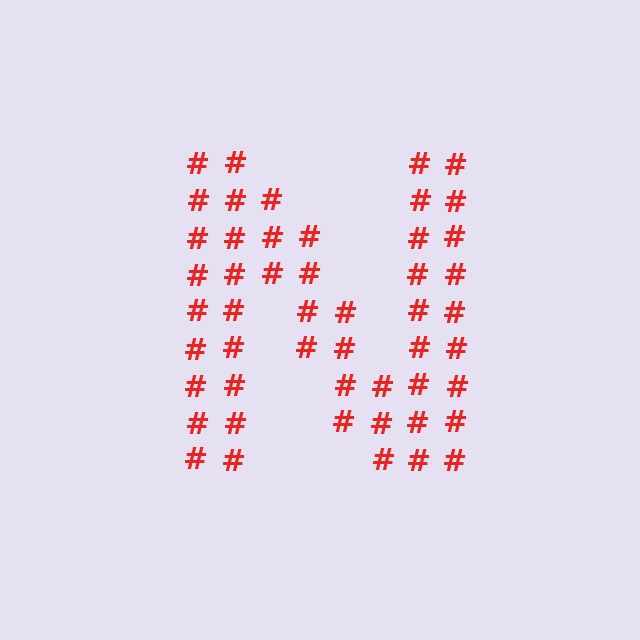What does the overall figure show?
The overall figure shows the letter N.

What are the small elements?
The small elements are hash symbols.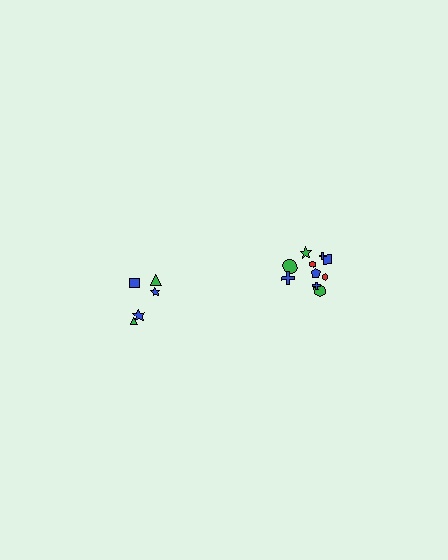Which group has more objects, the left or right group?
The right group.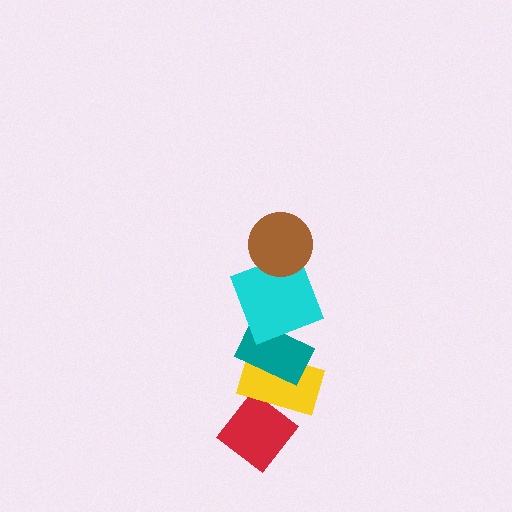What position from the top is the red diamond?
The red diamond is 5th from the top.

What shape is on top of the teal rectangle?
The cyan square is on top of the teal rectangle.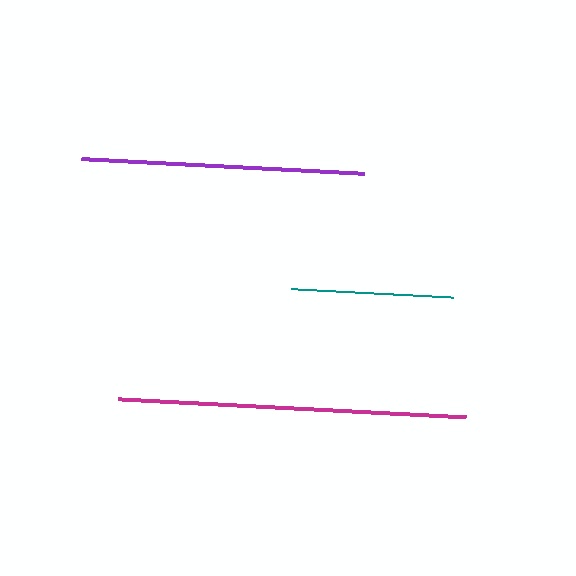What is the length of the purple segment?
The purple segment is approximately 283 pixels long.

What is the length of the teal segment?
The teal segment is approximately 162 pixels long.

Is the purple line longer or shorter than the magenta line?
The magenta line is longer than the purple line.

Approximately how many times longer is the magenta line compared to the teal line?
The magenta line is approximately 2.2 times the length of the teal line.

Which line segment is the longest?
The magenta line is the longest at approximately 349 pixels.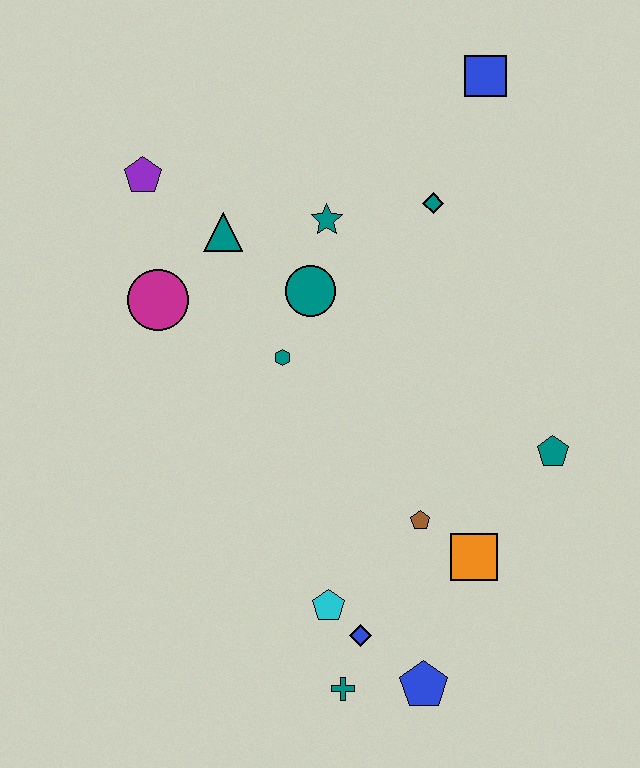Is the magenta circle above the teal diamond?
No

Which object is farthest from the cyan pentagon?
The blue square is farthest from the cyan pentagon.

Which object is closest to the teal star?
The teal circle is closest to the teal star.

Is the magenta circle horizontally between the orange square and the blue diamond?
No